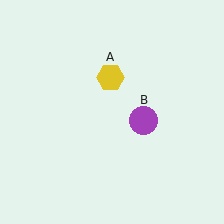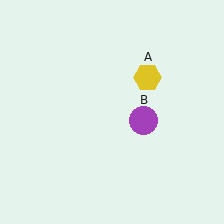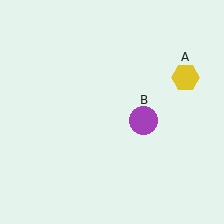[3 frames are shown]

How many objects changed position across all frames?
1 object changed position: yellow hexagon (object A).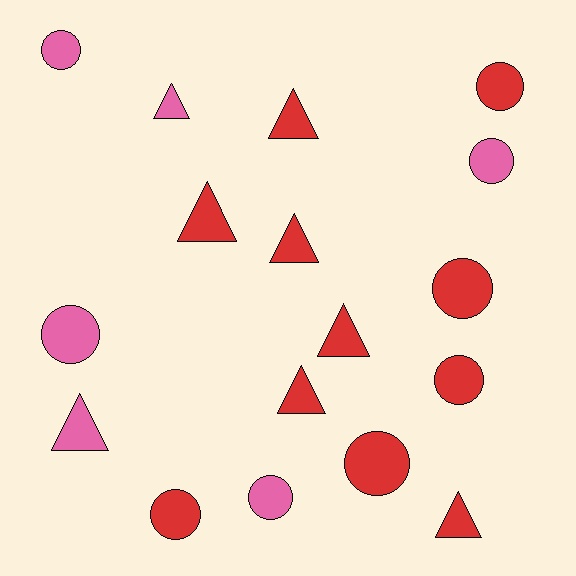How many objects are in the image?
There are 17 objects.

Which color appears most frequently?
Red, with 11 objects.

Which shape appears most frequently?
Circle, with 9 objects.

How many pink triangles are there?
There are 2 pink triangles.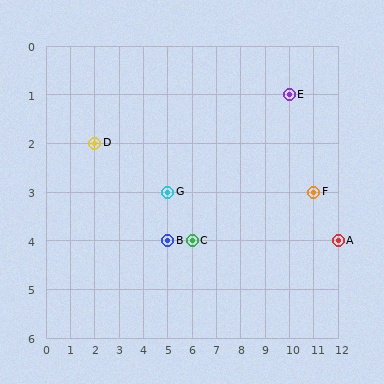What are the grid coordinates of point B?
Point B is at grid coordinates (5, 4).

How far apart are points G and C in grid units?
Points G and C are 1 column and 1 row apart (about 1.4 grid units diagonally).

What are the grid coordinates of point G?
Point G is at grid coordinates (5, 3).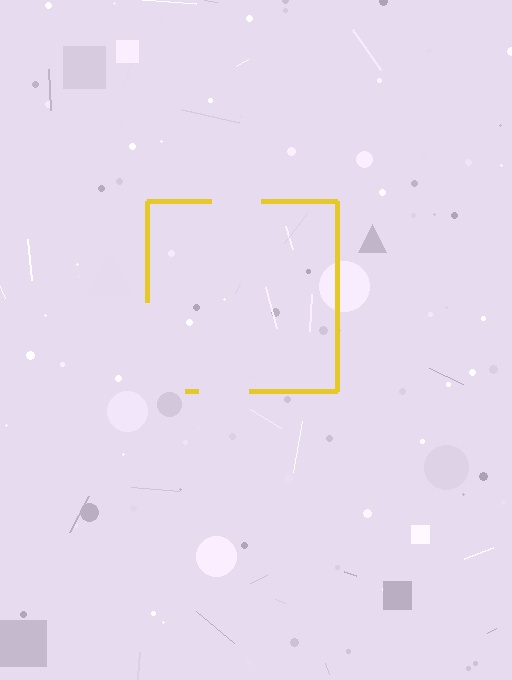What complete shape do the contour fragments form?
The contour fragments form a square.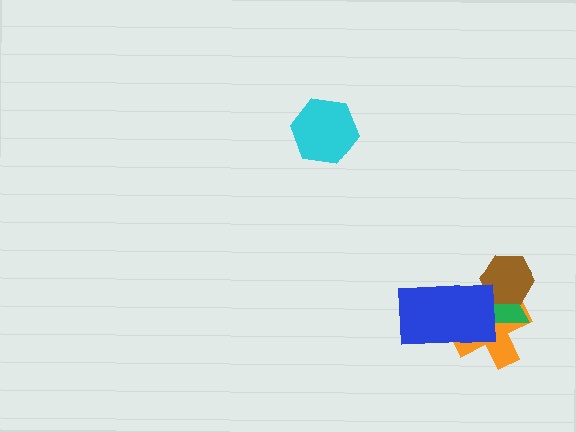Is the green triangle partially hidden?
Yes, it is partially covered by another shape.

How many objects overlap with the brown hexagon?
2 objects overlap with the brown hexagon.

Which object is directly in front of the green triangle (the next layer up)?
The brown hexagon is directly in front of the green triangle.